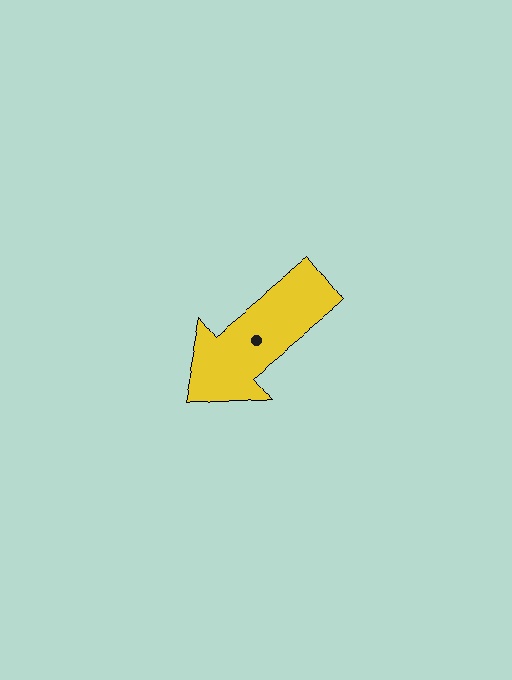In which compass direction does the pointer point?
Southwest.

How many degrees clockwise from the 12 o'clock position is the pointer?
Approximately 231 degrees.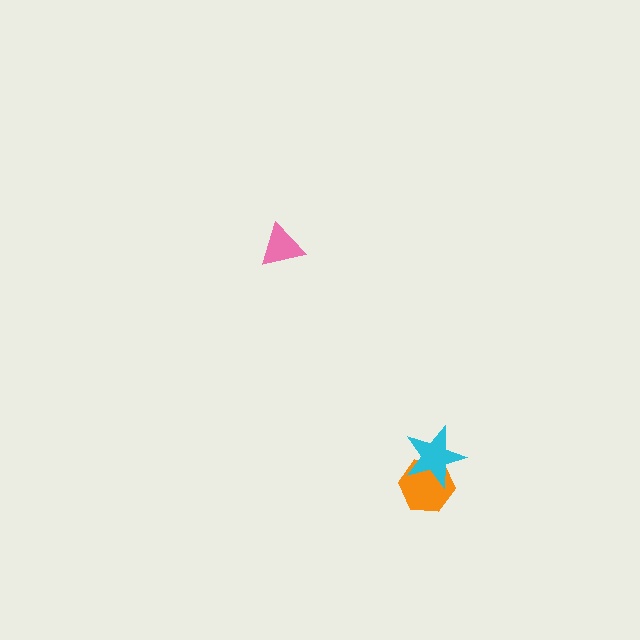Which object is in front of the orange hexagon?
The cyan star is in front of the orange hexagon.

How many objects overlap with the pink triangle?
0 objects overlap with the pink triangle.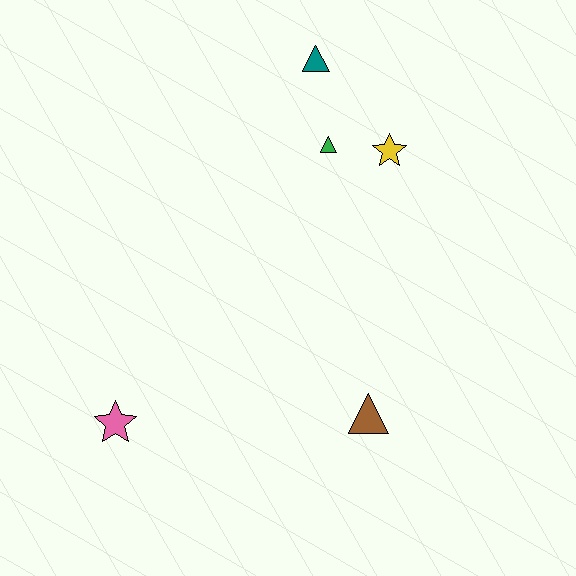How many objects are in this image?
There are 5 objects.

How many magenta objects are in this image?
There are no magenta objects.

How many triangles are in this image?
There are 3 triangles.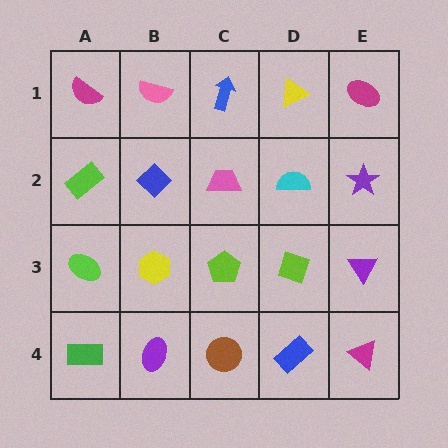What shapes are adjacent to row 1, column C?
A pink trapezoid (row 2, column C), a pink semicircle (row 1, column B), a yellow triangle (row 1, column D).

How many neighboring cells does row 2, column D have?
4.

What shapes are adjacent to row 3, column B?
A blue diamond (row 2, column B), a purple ellipse (row 4, column B), a lime ellipse (row 3, column A), a lime pentagon (row 3, column C).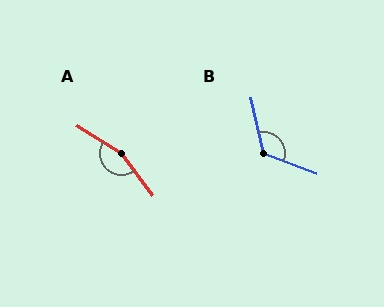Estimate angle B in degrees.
Approximately 123 degrees.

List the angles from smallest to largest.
B (123°), A (159°).